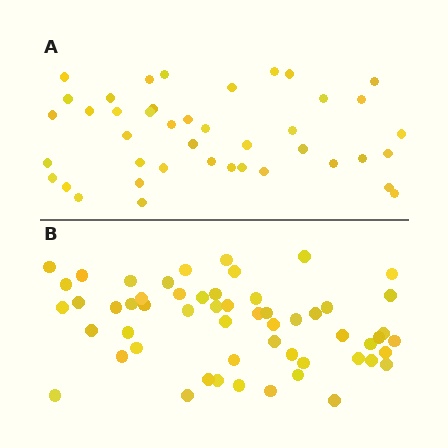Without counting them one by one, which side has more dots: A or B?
Region B (the bottom region) has more dots.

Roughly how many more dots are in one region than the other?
Region B has approximately 15 more dots than region A.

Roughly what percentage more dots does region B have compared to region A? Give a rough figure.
About 35% more.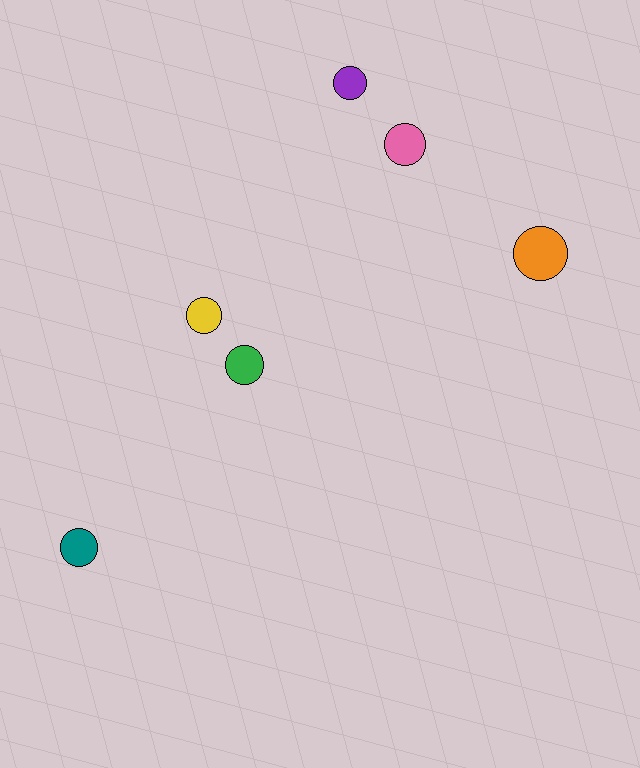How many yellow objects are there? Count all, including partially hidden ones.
There is 1 yellow object.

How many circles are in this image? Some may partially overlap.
There are 6 circles.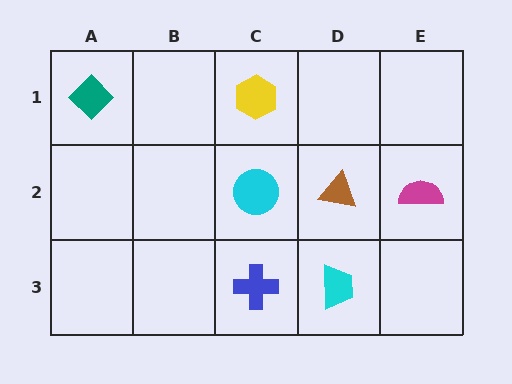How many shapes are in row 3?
2 shapes.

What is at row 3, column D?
A cyan trapezoid.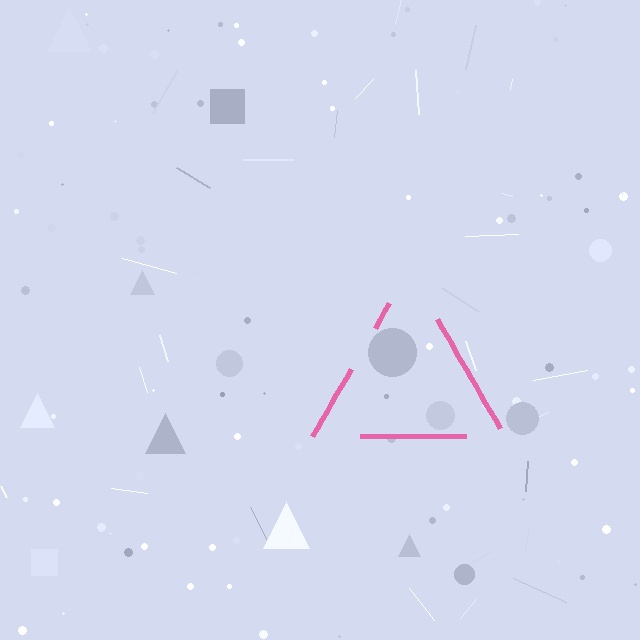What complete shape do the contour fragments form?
The contour fragments form a triangle.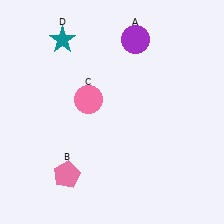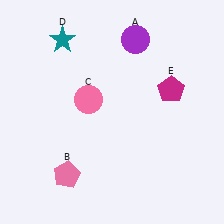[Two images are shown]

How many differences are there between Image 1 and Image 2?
There is 1 difference between the two images.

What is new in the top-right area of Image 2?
A magenta pentagon (E) was added in the top-right area of Image 2.